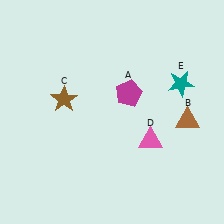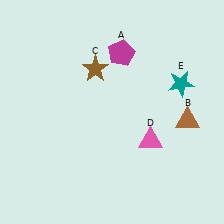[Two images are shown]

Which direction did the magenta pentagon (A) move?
The magenta pentagon (A) moved up.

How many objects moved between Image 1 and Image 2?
2 objects moved between the two images.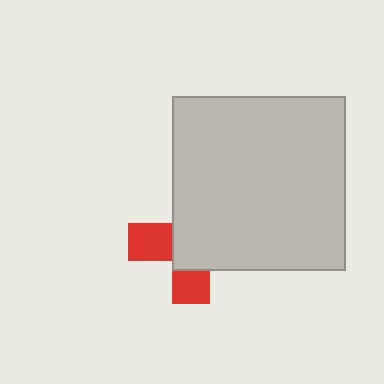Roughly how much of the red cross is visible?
A small part of it is visible (roughly 36%).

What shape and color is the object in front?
The object in front is a light gray square.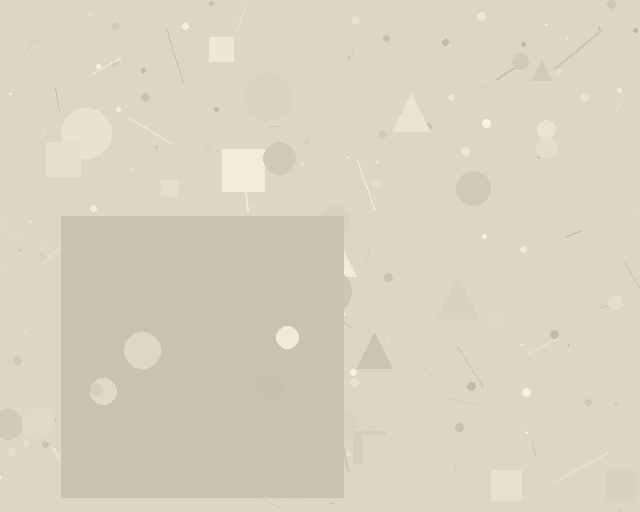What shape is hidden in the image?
A square is hidden in the image.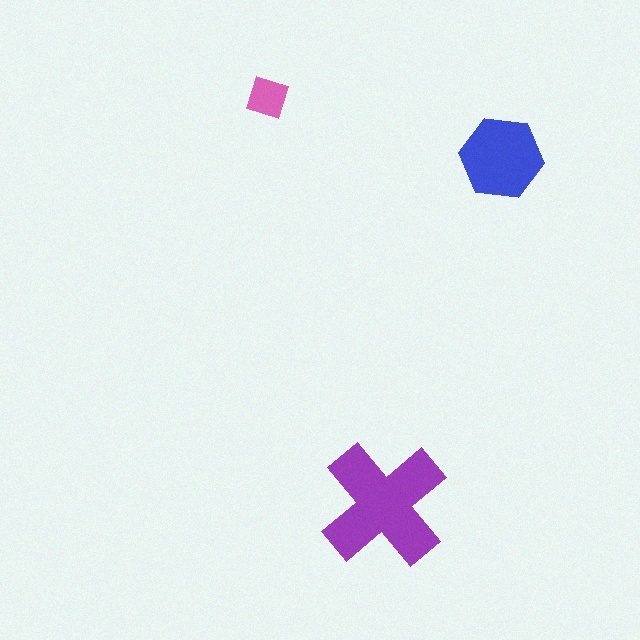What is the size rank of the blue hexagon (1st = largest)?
2nd.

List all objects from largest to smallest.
The purple cross, the blue hexagon, the pink diamond.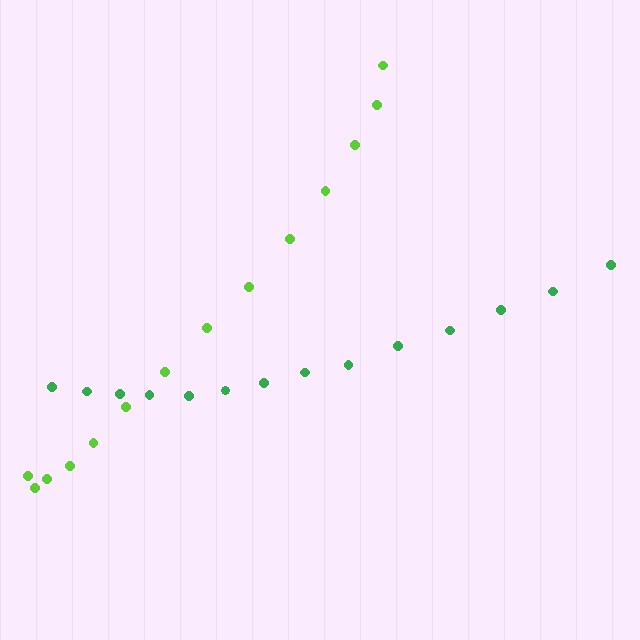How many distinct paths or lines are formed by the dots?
There are 2 distinct paths.